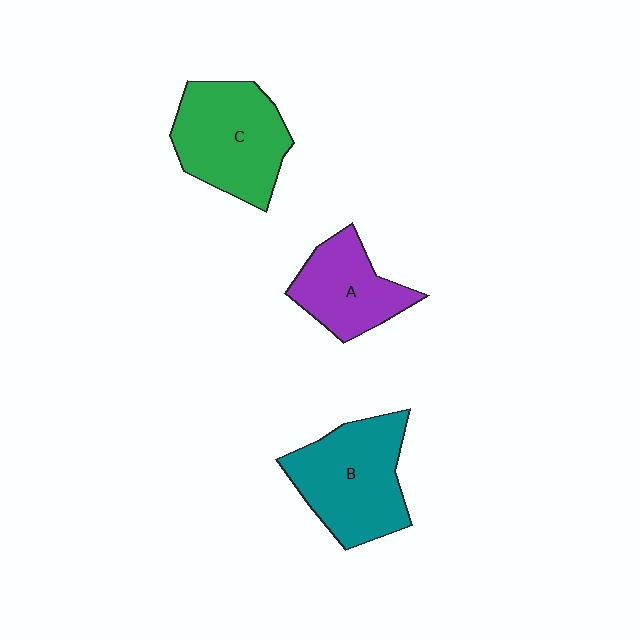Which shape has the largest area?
Shape B (teal).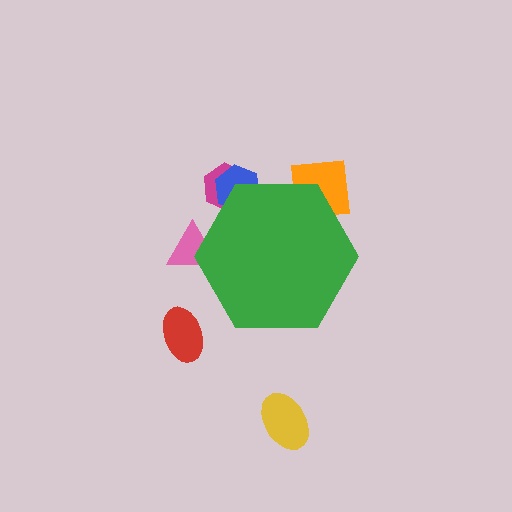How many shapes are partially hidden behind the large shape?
4 shapes are partially hidden.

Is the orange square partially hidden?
Yes, the orange square is partially hidden behind the green hexagon.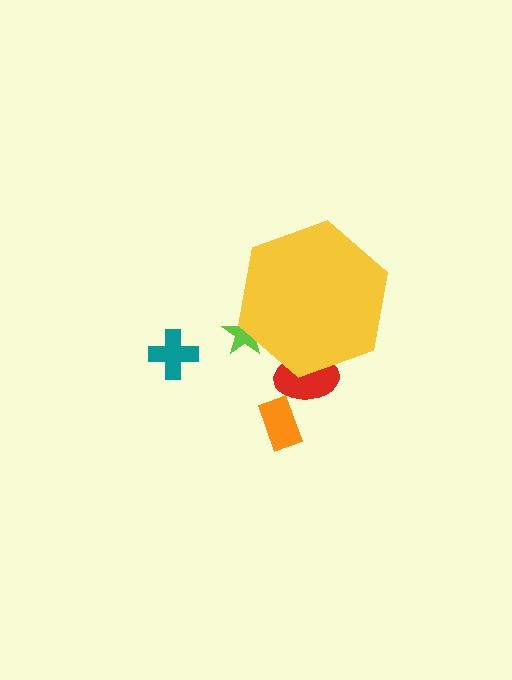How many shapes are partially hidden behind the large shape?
2 shapes are partially hidden.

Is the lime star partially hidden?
Yes, the lime star is partially hidden behind the yellow hexagon.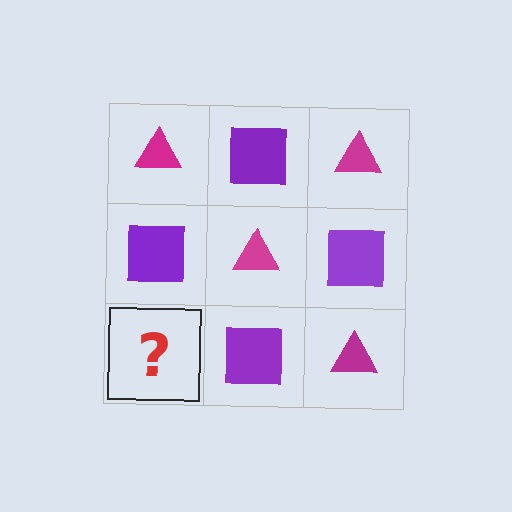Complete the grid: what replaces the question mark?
The question mark should be replaced with a magenta triangle.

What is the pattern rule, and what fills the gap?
The rule is that it alternates magenta triangle and purple square in a checkerboard pattern. The gap should be filled with a magenta triangle.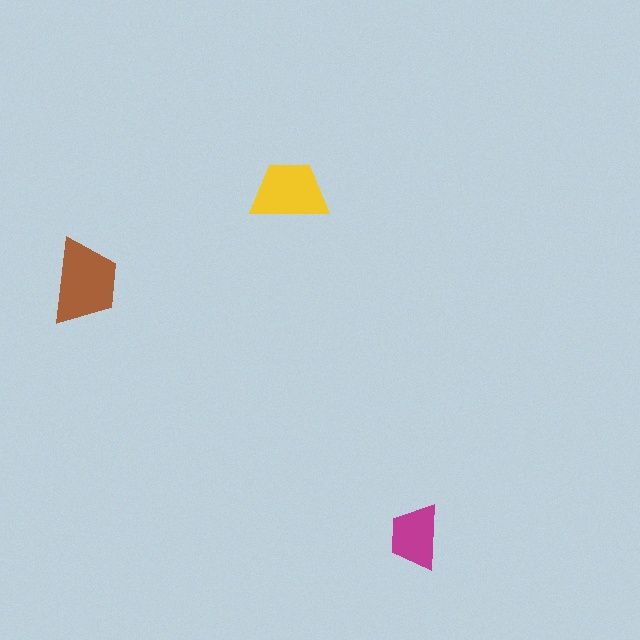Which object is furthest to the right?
The magenta trapezoid is rightmost.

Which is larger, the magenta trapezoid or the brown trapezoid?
The brown one.